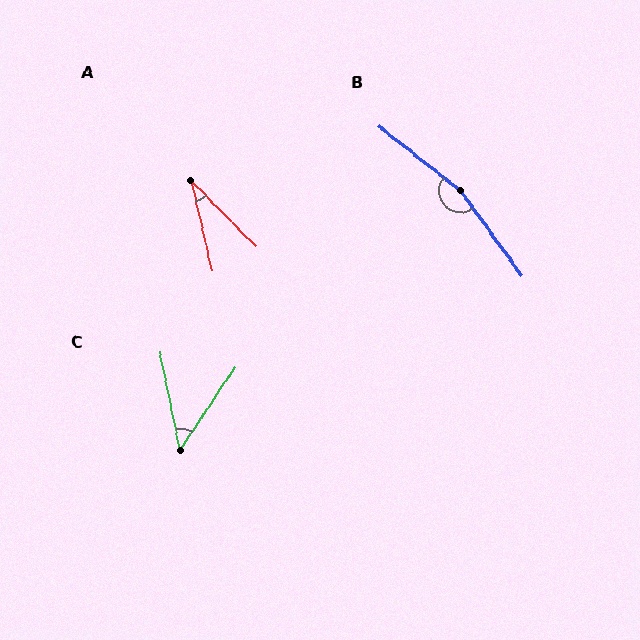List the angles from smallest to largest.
A (32°), C (45°), B (164°).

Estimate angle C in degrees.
Approximately 45 degrees.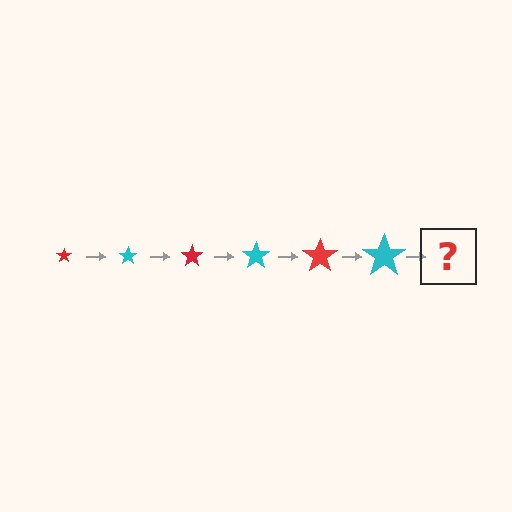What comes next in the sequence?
The next element should be a red star, larger than the previous one.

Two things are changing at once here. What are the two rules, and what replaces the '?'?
The two rules are that the star grows larger each step and the color cycles through red and cyan. The '?' should be a red star, larger than the previous one.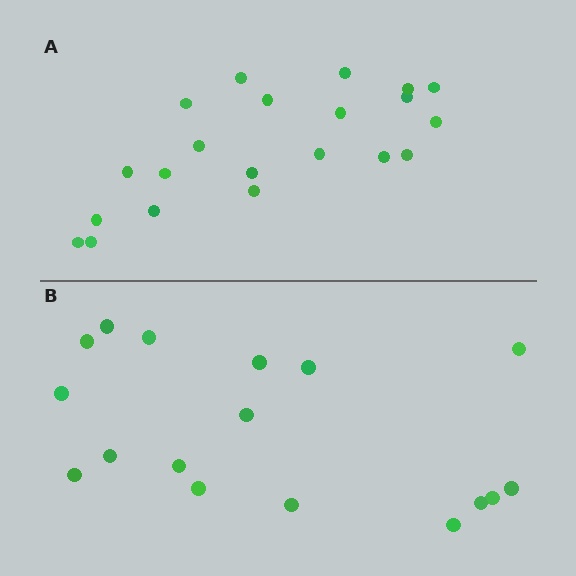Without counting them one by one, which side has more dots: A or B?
Region A (the top region) has more dots.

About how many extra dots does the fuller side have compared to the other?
Region A has about 4 more dots than region B.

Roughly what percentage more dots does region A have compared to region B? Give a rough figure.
About 25% more.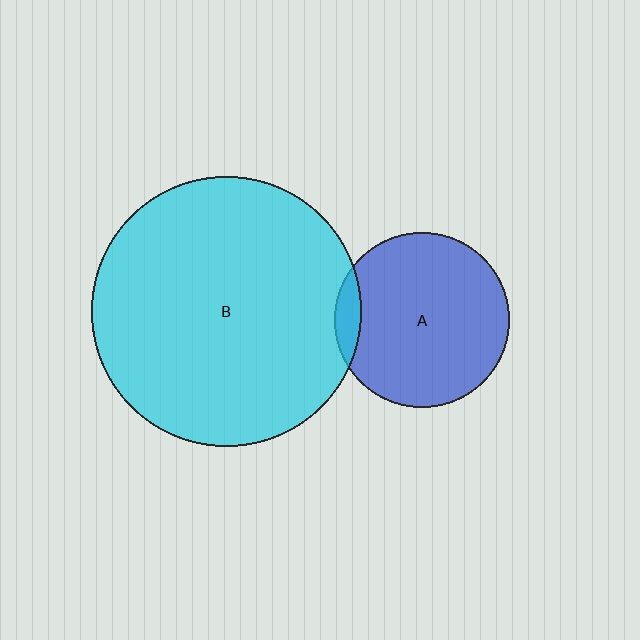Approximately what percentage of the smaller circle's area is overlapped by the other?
Approximately 10%.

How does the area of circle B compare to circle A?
Approximately 2.4 times.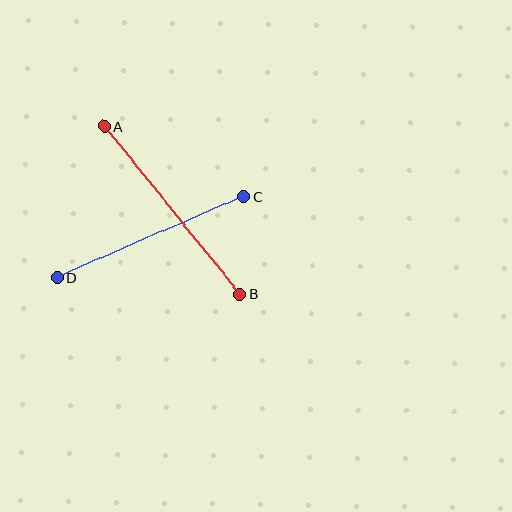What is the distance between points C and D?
The distance is approximately 204 pixels.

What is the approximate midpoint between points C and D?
The midpoint is at approximately (150, 237) pixels.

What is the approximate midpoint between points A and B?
The midpoint is at approximately (172, 210) pixels.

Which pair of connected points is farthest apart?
Points A and B are farthest apart.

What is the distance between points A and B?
The distance is approximately 216 pixels.